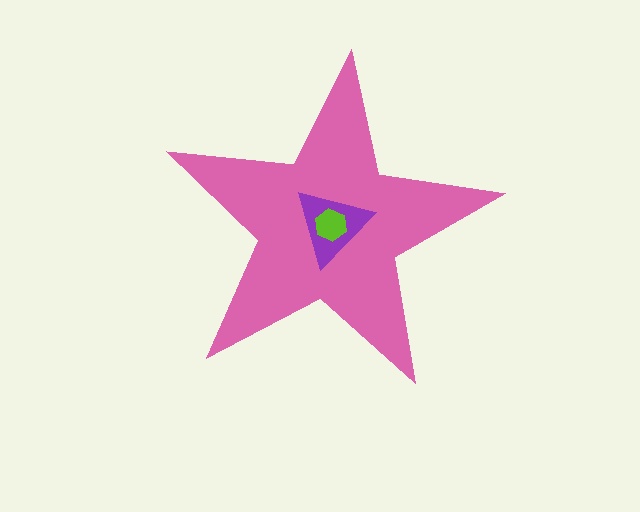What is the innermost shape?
The lime hexagon.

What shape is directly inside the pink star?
The purple triangle.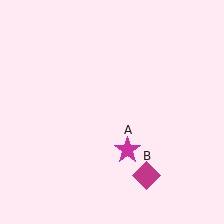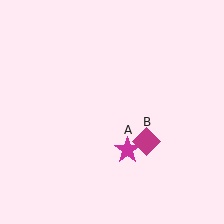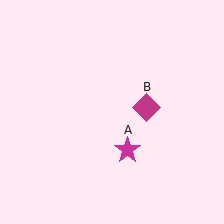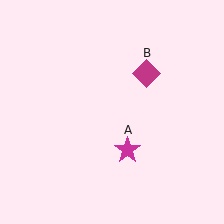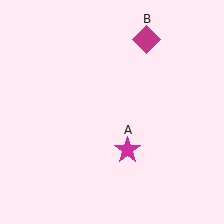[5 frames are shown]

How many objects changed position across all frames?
1 object changed position: magenta diamond (object B).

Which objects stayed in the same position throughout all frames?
Magenta star (object A) remained stationary.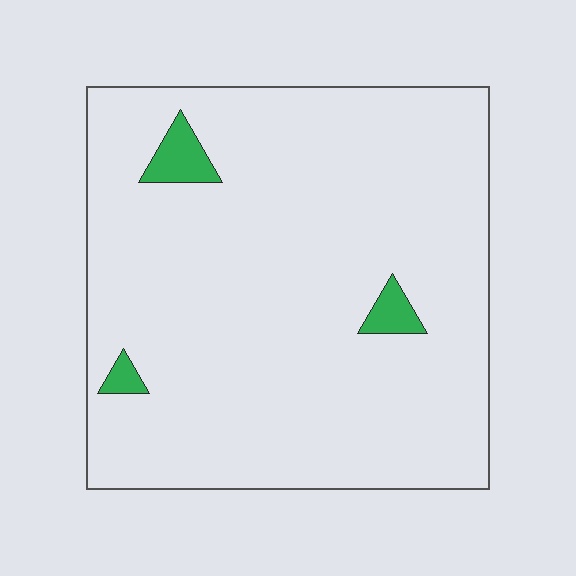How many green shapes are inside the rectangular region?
3.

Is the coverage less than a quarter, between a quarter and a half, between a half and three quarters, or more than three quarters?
Less than a quarter.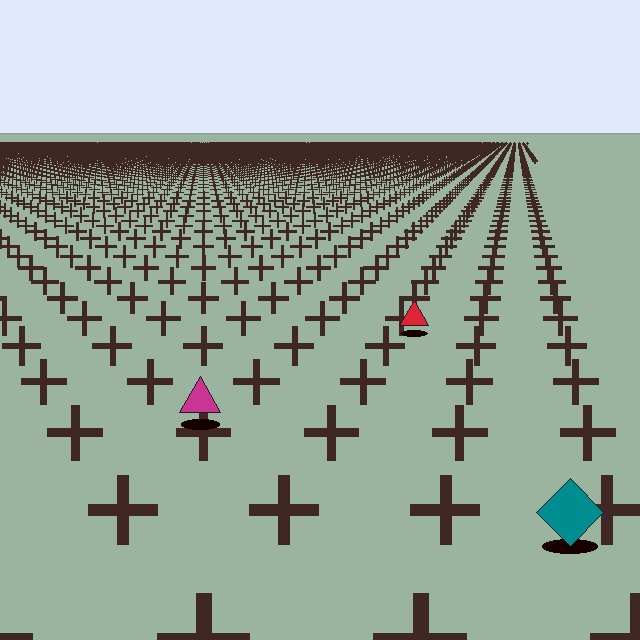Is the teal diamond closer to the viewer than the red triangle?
Yes. The teal diamond is closer — you can tell from the texture gradient: the ground texture is coarser near it.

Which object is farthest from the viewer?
The red triangle is farthest from the viewer. It appears smaller and the ground texture around it is denser.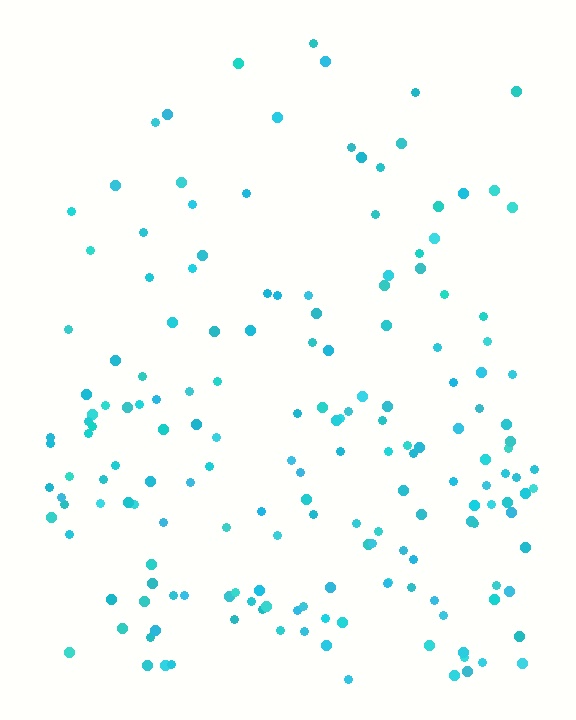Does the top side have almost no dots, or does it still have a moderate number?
Still a moderate number, just noticeably fewer than the bottom.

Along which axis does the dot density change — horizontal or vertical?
Vertical.